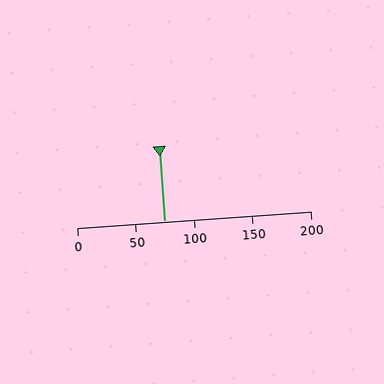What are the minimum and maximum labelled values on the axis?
The axis runs from 0 to 200.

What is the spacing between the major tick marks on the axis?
The major ticks are spaced 50 apart.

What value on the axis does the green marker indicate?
The marker indicates approximately 75.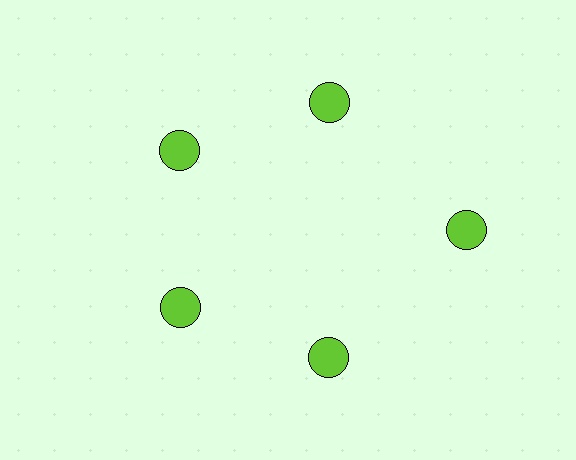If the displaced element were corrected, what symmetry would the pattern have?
It would have 5-fold rotational symmetry — the pattern would map onto itself every 72 degrees.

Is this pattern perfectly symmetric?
No. The 5 lime circles are arranged in a ring, but one element near the 3 o'clock position is pushed outward from the center, breaking the 5-fold rotational symmetry.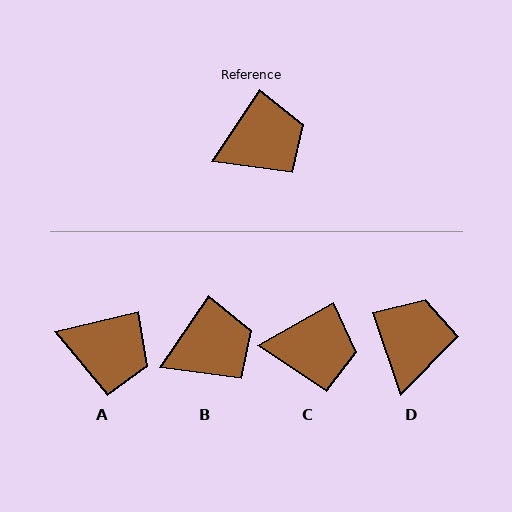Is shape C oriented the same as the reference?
No, it is off by about 26 degrees.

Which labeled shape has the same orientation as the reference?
B.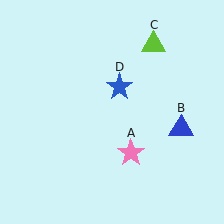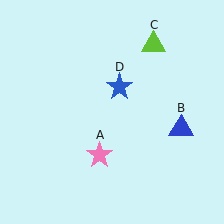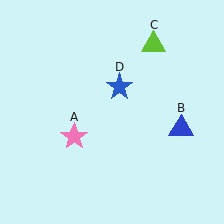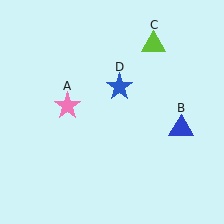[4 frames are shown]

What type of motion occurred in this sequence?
The pink star (object A) rotated clockwise around the center of the scene.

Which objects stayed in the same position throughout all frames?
Blue triangle (object B) and lime triangle (object C) and blue star (object D) remained stationary.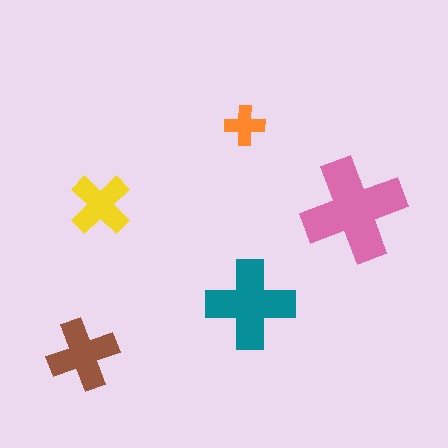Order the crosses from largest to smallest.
the pink one, the teal one, the brown one, the yellow one, the orange one.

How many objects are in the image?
There are 5 objects in the image.